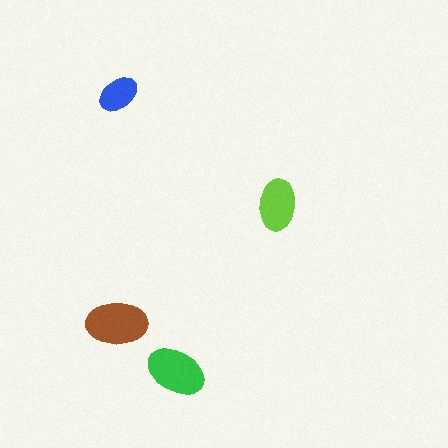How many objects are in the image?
There are 4 objects in the image.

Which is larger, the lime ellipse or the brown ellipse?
The brown one.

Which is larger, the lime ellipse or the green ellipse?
The green one.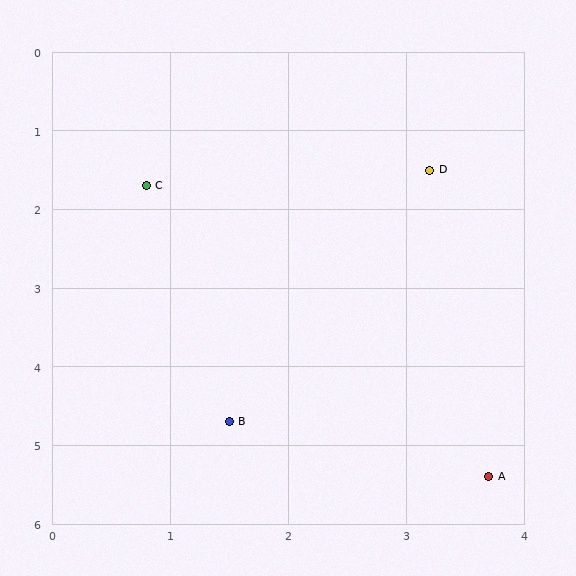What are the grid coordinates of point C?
Point C is at approximately (0.8, 1.7).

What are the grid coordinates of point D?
Point D is at approximately (3.2, 1.5).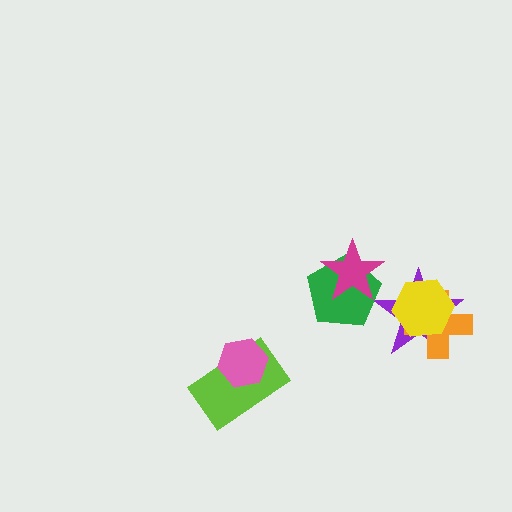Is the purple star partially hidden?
Yes, it is partially covered by another shape.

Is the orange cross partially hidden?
Yes, it is partially covered by another shape.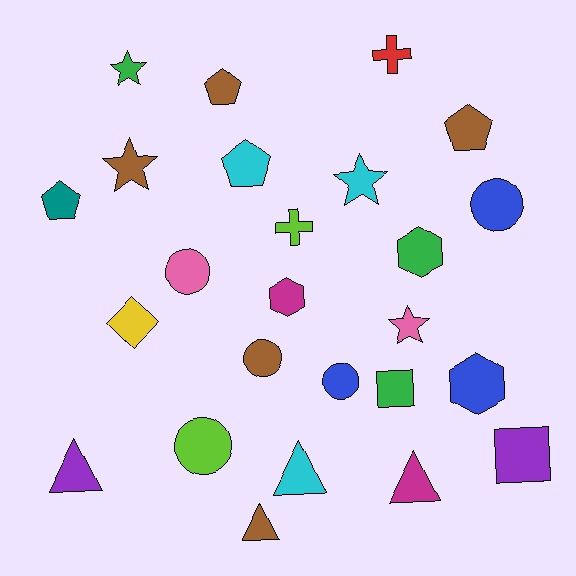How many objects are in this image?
There are 25 objects.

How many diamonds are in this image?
There is 1 diamond.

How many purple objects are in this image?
There are 2 purple objects.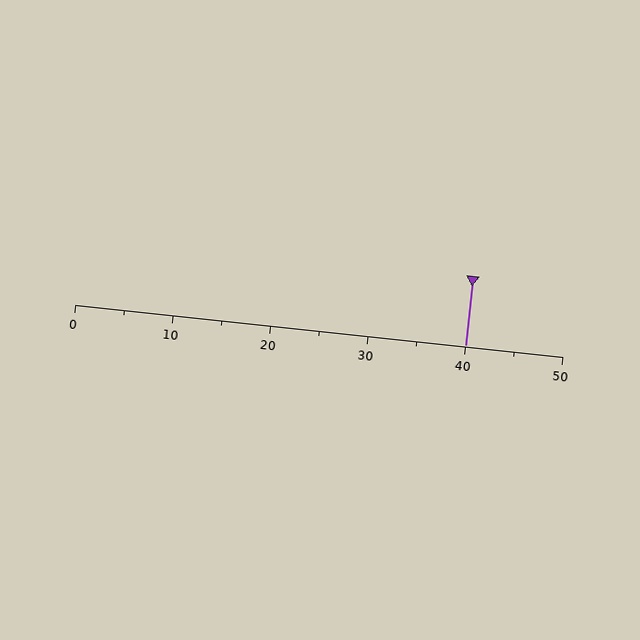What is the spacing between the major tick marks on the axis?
The major ticks are spaced 10 apart.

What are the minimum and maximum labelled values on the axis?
The axis runs from 0 to 50.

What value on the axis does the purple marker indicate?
The marker indicates approximately 40.